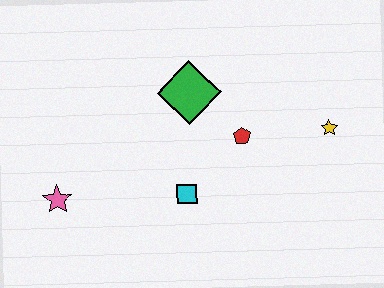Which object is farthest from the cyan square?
The yellow star is farthest from the cyan square.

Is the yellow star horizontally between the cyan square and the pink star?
No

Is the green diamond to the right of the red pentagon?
No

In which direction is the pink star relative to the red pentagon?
The pink star is to the left of the red pentagon.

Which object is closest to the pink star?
The cyan square is closest to the pink star.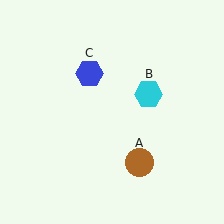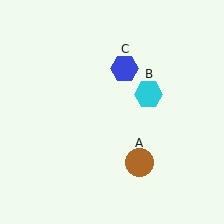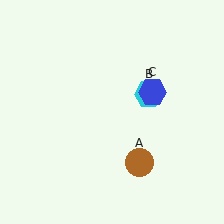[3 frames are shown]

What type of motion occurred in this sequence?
The blue hexagon (object C) rotated clockwise around the center of the scene.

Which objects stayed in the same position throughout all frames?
Brown circle (object A) and cyan hexagon (object B) remained stationary.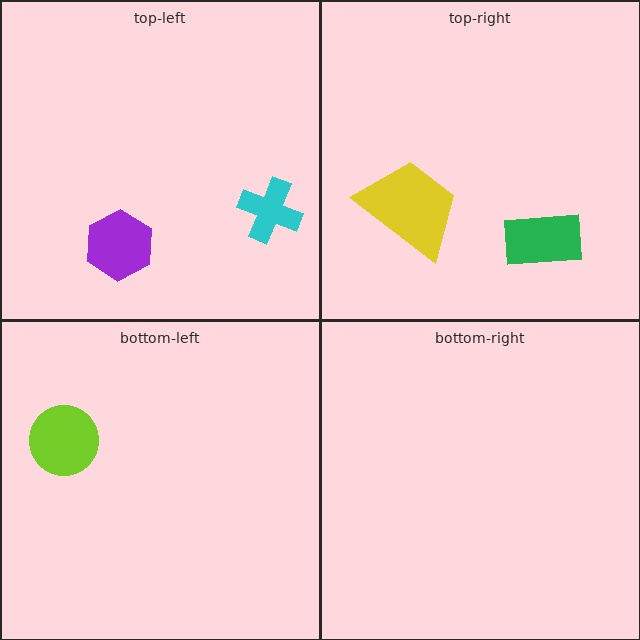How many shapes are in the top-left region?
2.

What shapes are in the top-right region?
The yellow trapezoid, the green rectangle.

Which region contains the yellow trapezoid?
The top-right region.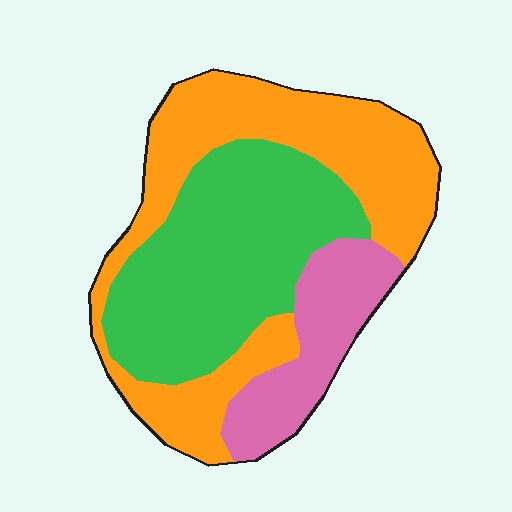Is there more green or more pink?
Green.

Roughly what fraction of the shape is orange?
Orange covers roughly 40% of the shape.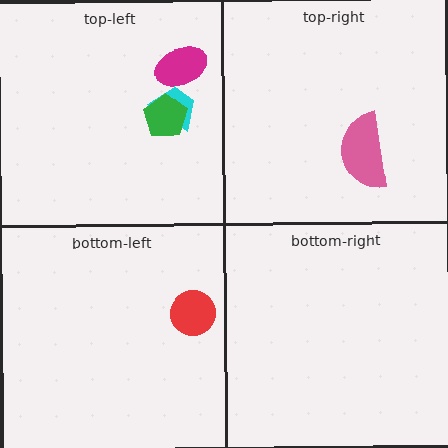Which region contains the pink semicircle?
The top-right region.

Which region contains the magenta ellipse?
The top-left region.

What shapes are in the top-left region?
The cyan trapezoid, the green pentagon, the magenta ellipse.